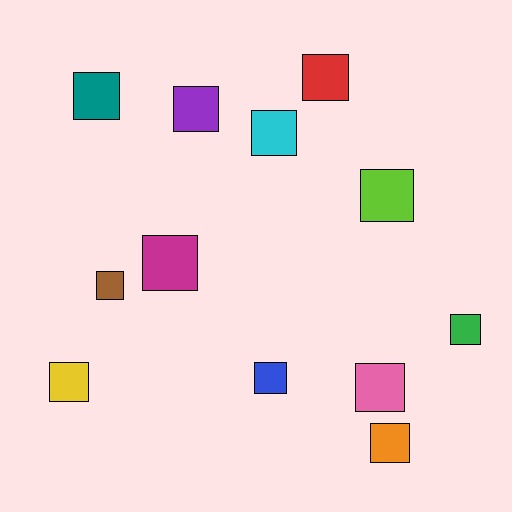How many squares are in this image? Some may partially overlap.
There are 12 squares.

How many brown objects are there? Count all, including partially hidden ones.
There is 1 brown object.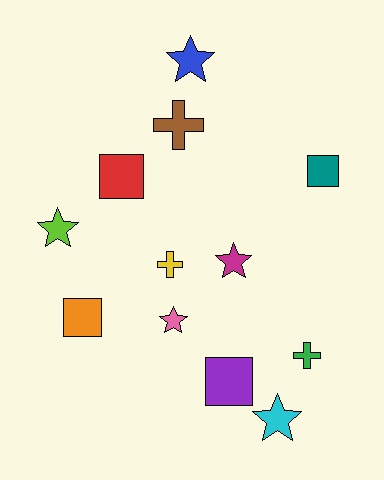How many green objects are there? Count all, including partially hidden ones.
There is 1 green object.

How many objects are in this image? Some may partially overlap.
There are 12 objects.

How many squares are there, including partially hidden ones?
There are 4 squares.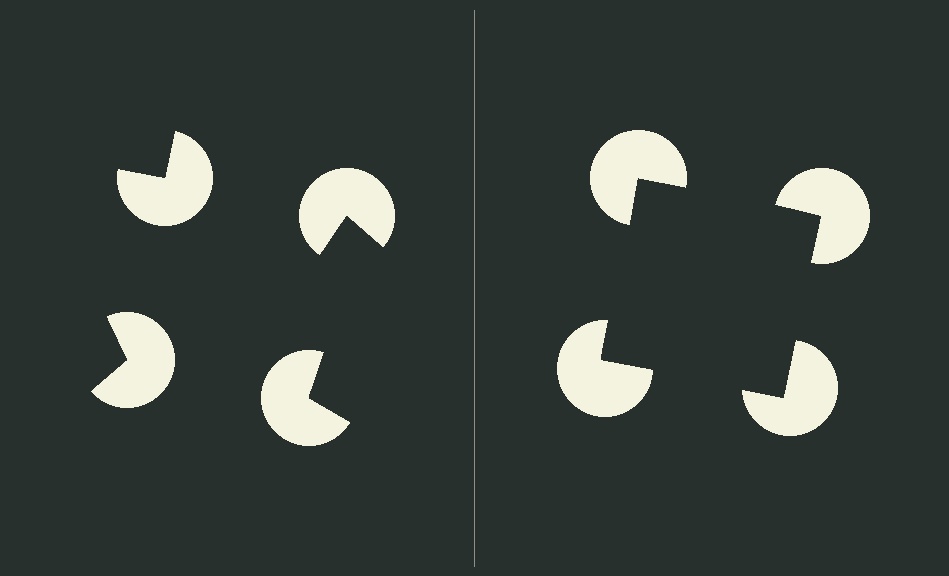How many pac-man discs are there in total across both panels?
8 — 4 on each side.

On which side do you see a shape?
An illusory square appears on the right side. On the left side the wedge cuts are rotated, so no coherent shape forms.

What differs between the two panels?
The pac-man discs are positioned identically on both sides; only the wedge orientations differ. On the right they align to a square; on the left they are misaligned.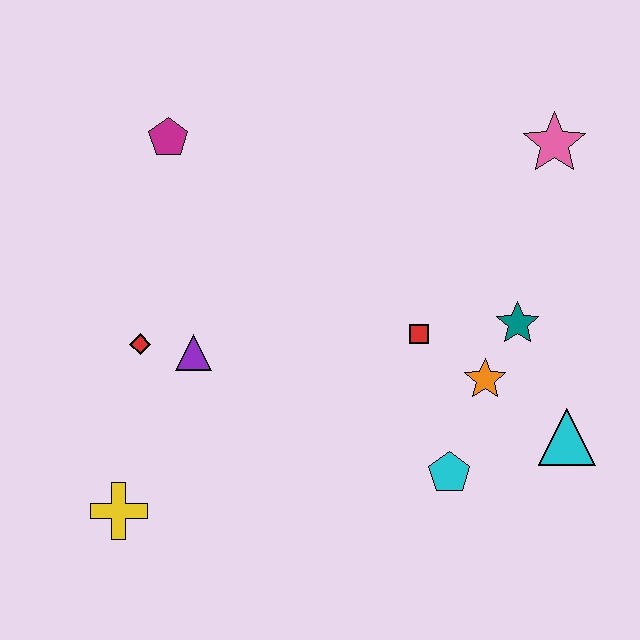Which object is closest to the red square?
The orange star is closest to the red square.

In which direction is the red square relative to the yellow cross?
The red square is to the right of the yellow cross.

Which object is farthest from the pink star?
The yellow cross is farthest from the pink star.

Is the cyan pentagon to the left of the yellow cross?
No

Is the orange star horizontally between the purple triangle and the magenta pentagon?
No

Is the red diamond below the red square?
Yes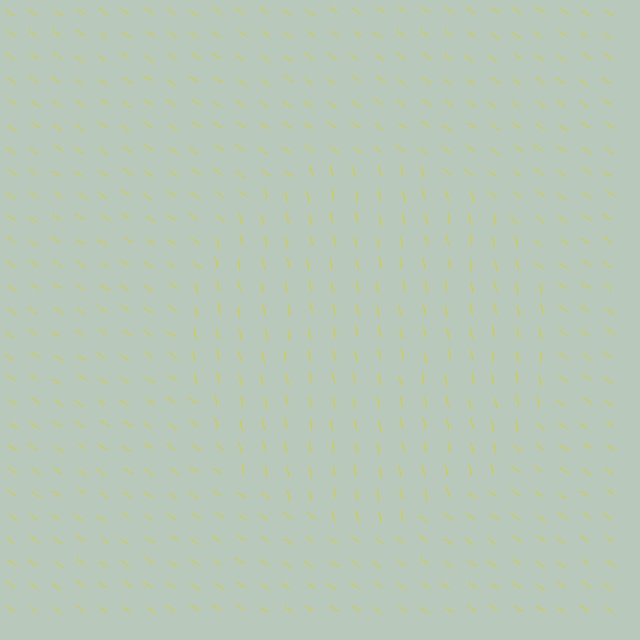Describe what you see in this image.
The image is filled with small yellow line segments. A circle region in the image has lines oriented differently from the surrounding lines, creating a visible texture boundary.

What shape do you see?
I see a circle.